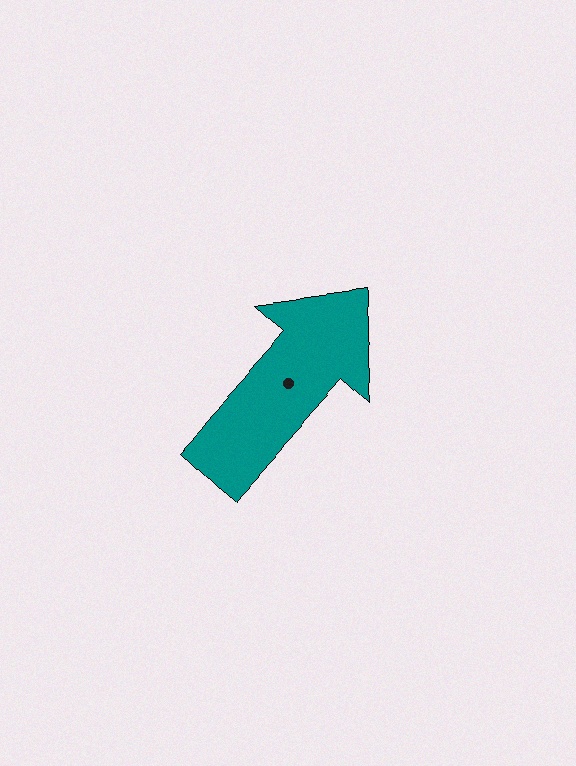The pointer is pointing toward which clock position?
Roughly 1 o'clock.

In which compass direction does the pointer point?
Northeast.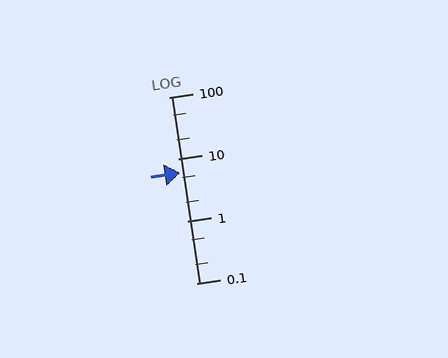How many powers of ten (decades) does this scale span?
The scale spans 3 decades, from 0.1 to 100.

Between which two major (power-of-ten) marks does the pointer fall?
The pointer is between 1 and 10.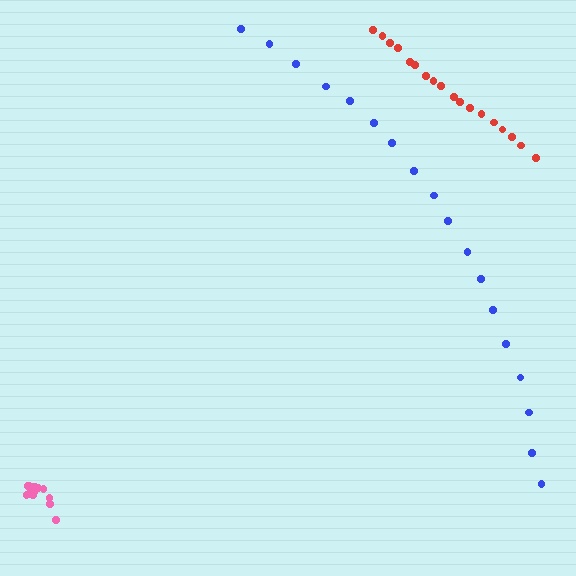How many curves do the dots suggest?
There are 3 distinct paths.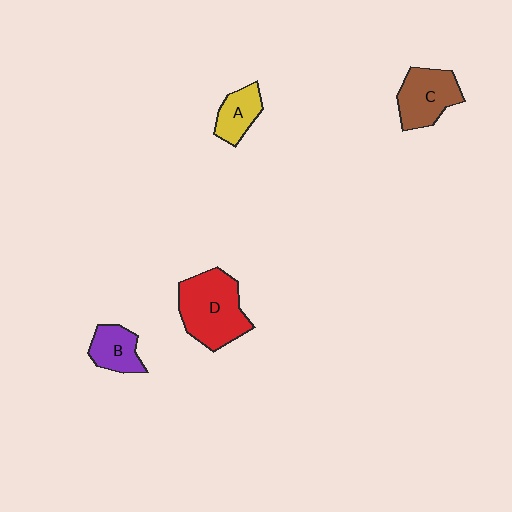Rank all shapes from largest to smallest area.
From largest to smallest: D (red), C (brown), B (purple), A (yellow).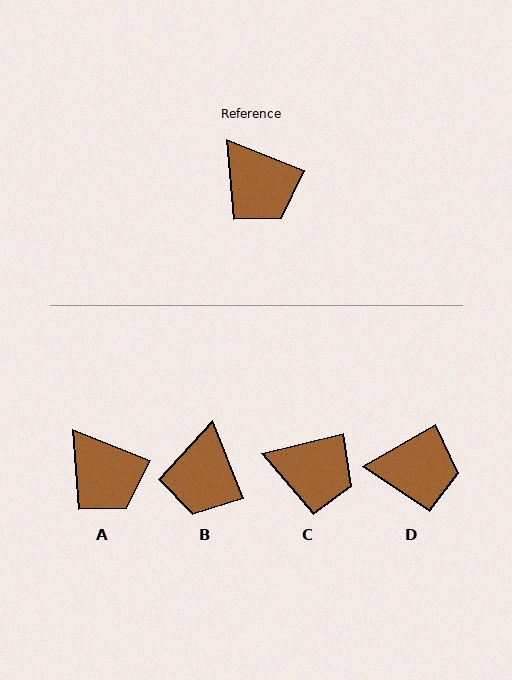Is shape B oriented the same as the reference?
No, it is off by about 47 degrees.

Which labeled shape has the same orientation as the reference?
A.